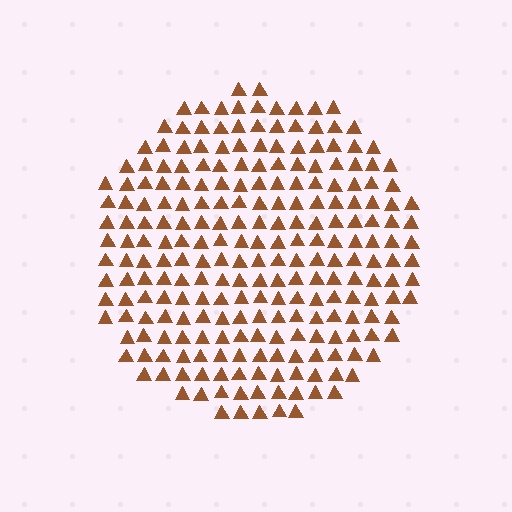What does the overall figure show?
The overall figure shows a circle.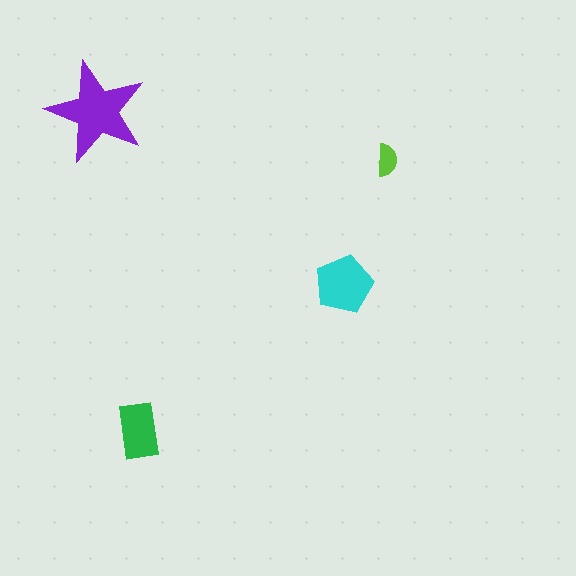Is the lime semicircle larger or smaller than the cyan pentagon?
Smaller.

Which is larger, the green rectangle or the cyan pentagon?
The cyan pentagon.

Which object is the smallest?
The lime semicircle.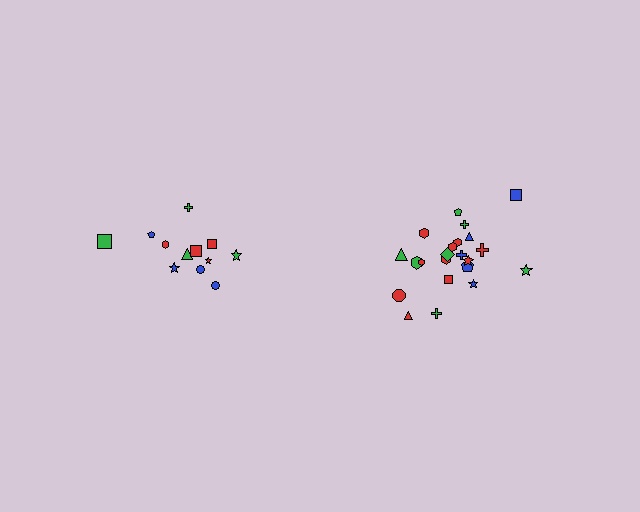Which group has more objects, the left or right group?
The right group.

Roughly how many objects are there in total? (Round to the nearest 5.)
Roughly 35 objects in total.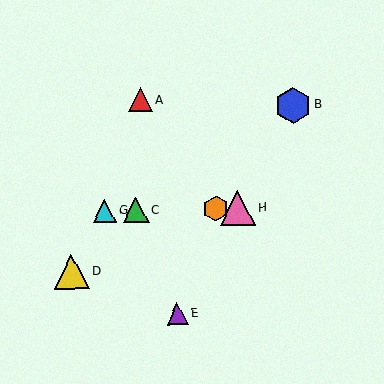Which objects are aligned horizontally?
Objects C, F, G, H are aligned horizontally.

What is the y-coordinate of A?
Object A is at y≈100.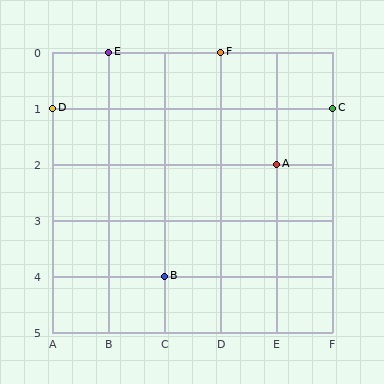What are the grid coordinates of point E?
Point E is at grid coordinates (B, 0).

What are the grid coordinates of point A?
Point A is at grid coordinates (E, 2).